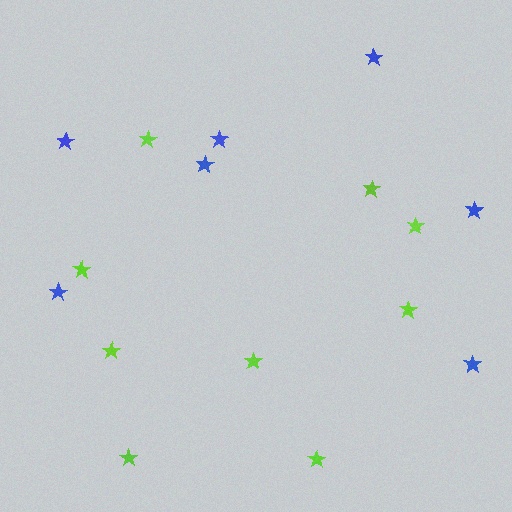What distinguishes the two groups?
There are 2 groups: one group of blue stars (7) and one group of lime stars (9).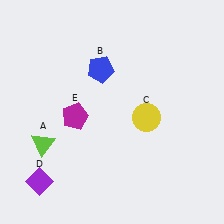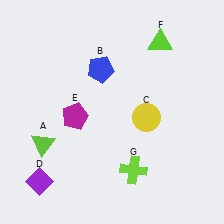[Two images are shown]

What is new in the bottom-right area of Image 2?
A lime cross (G) was added in the bottom-right area of Image 2.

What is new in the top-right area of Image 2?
A lime triangle (F) was added in the top-right area of Image 2.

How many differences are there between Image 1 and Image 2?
There are 2 differences between the two images.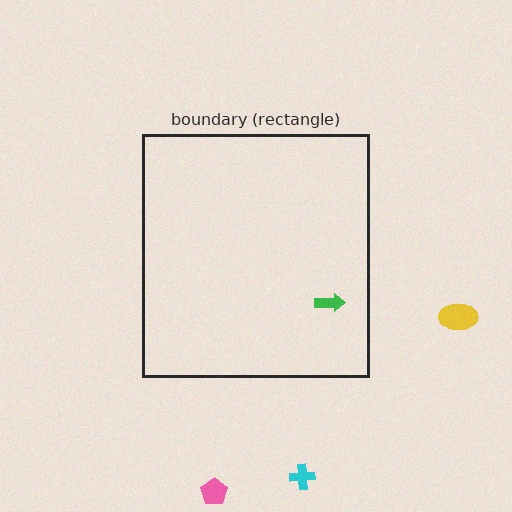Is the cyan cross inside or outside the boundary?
Outside.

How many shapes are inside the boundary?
1 inside, 3 outside.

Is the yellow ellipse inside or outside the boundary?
Outside.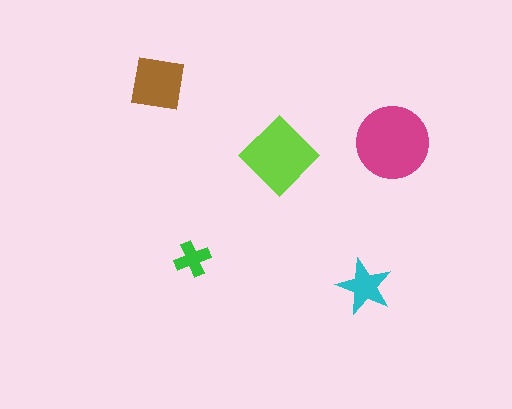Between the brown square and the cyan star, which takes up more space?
The brown square.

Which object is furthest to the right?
The magenta circle is rightmost.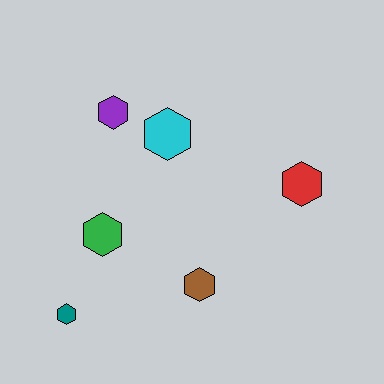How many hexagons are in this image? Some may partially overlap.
There are 6 hexagons.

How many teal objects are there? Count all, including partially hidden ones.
There is 1 teal object.